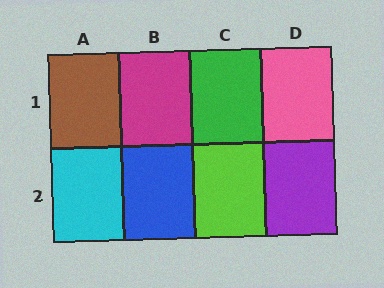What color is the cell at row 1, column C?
Green.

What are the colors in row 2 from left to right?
Cyan, blue, lime, purple.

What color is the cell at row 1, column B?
Magenta.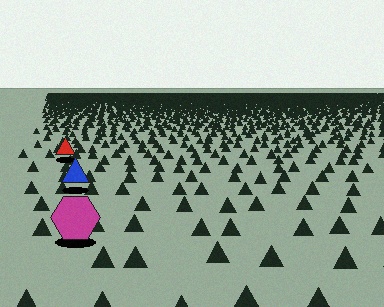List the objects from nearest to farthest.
From nearest to farthest: the magenta hexagon, the blue triangle, the red triangle.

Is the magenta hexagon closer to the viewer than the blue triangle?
Yes. The magenta hexagon is closer — you can tell from the texture gradient: the ground texture is coarser near it.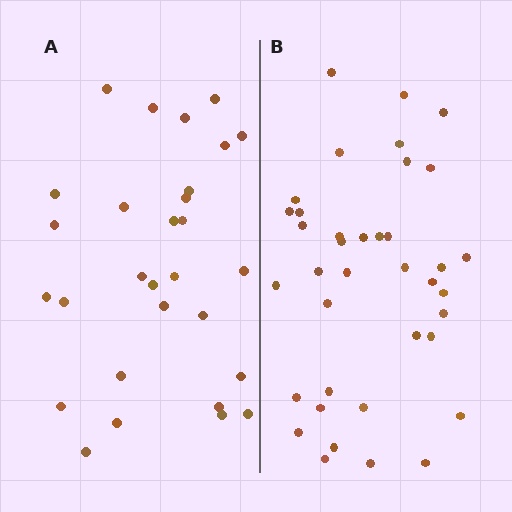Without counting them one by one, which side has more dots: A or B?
Region B (the right region) has more dots.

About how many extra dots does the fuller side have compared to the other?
Region B has roughly 8 or so more dots than region A.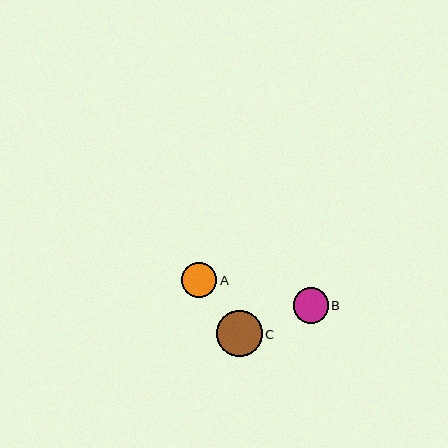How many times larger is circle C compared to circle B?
Circle C is approximately 1.3 times the size of circle B.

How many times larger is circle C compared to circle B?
Circle C is approximately 1.3 times the size of circle B.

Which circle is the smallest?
Circle A is the smallest with a size of approximately 35 pixels.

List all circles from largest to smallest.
From largest to smallest: C, B, A.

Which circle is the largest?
Circle C is the largest with a size of approximately 46 pixels.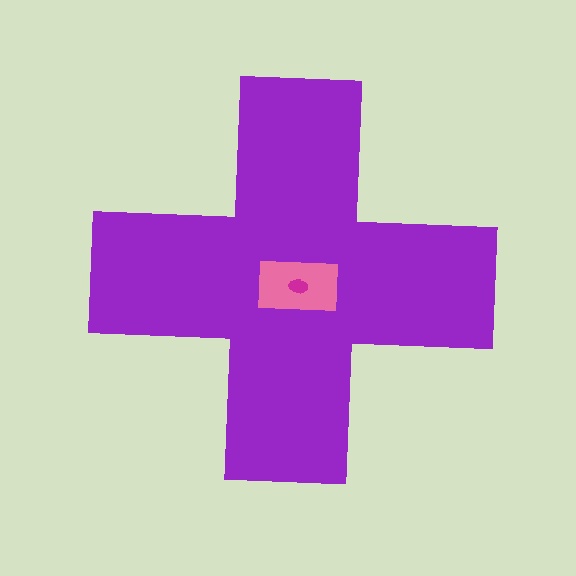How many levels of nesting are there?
3.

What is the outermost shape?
The purple cross.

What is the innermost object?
The magenta ellipse.